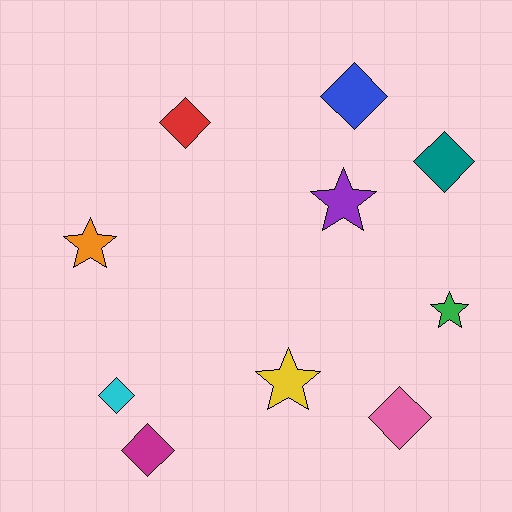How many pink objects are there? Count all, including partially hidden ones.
There is 1 pink object.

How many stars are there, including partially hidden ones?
There are 4 stars.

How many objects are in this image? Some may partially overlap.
There are 10 objects.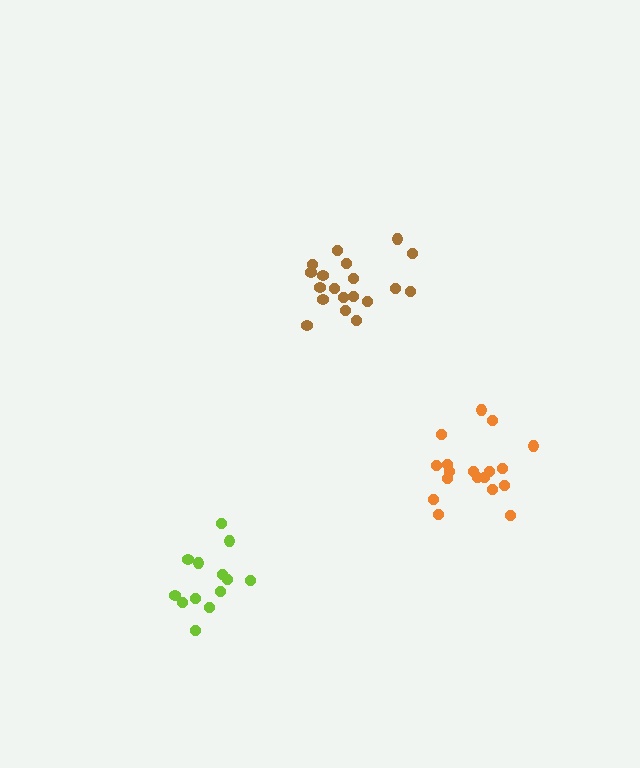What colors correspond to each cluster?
The clusters are colored: brown, orange, lime.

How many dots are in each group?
Group 1: 19 dots, Group 2: 18 dots, Group 3: 13 dots (50 total).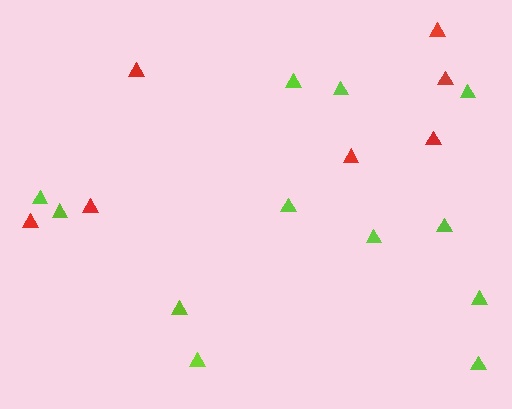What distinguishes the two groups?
There are 2 groups: one group of red triangles (7) and one group of lime triangles (12).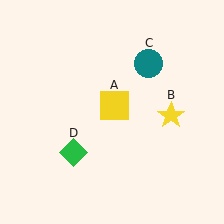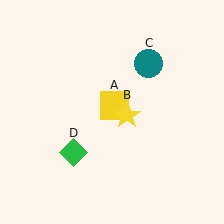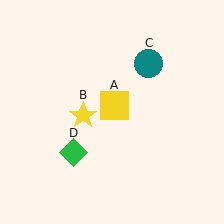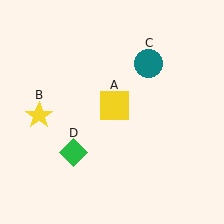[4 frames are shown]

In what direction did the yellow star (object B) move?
The yellow star (object B) moved left.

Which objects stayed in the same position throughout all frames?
Yellow square (object A) and teal circle (object C) and green diamond (object D) remained stationary.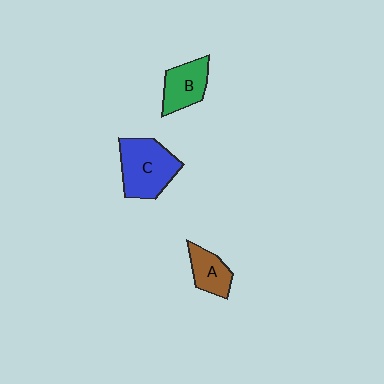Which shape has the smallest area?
Shape A (brown).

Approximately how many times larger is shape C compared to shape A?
Approximately 1.8 times.